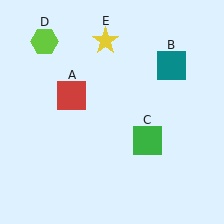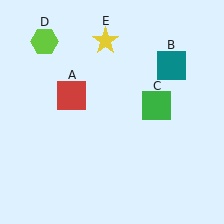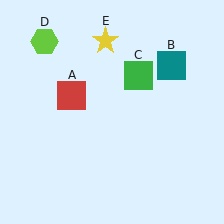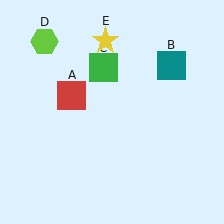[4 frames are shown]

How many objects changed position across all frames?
1 object changed position: green square (object C).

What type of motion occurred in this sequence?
The green square (object C) rotated counterclockwise around the center of the scene.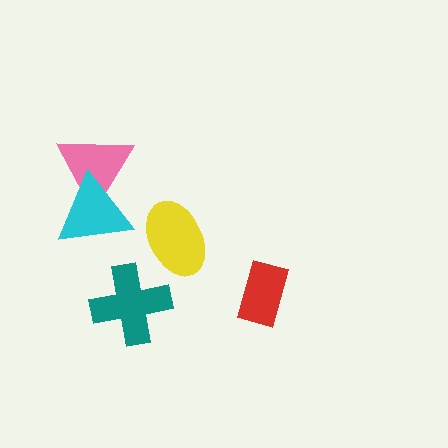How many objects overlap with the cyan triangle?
1 object overlaps with the cyan triangle.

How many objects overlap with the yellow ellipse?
0 objects overlap with the yellow ellipse.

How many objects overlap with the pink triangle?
1 object overlaps with the pink triangle.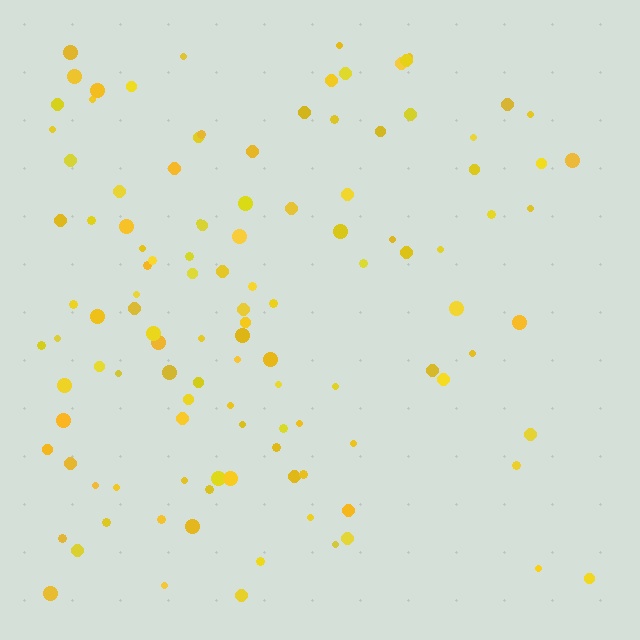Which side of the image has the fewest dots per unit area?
The right.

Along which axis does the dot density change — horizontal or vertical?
Horizontal.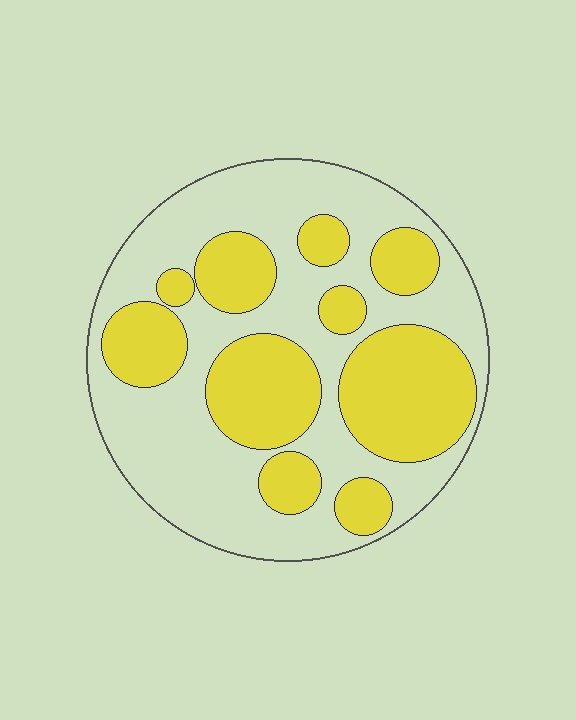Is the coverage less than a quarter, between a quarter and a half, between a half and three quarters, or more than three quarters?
Between a quarter and a half.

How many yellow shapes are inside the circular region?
10.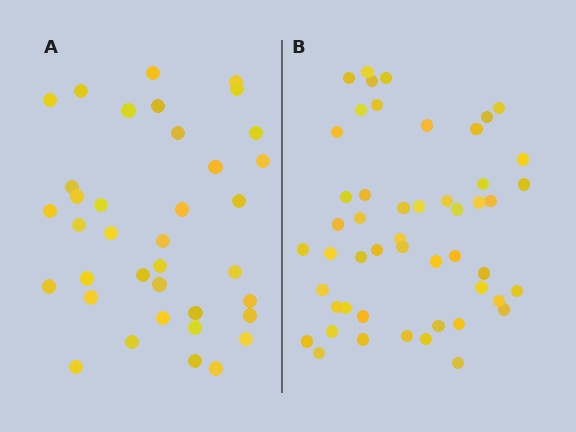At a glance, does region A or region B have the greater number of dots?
Region B (the right region) has more dots.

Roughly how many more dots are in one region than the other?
Region B has approximately 15 more dots than region A.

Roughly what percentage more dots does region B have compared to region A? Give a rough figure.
About 35% more.